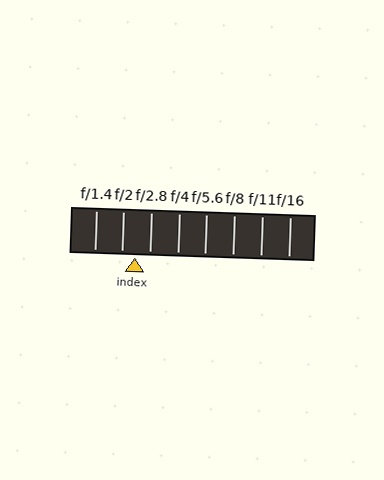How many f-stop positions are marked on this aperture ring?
There are 8 f-stop positions marked.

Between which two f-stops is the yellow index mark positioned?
The index mark is between f/2 and f/2.8.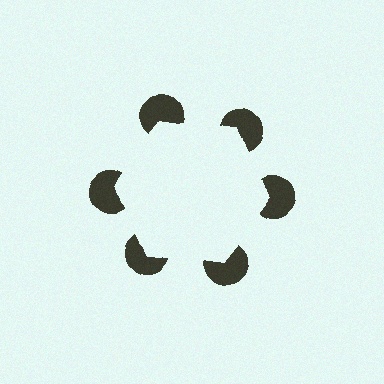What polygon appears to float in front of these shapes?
An illusory hexagon — its edges are inferred from the aligned wedge cuts in the pac-man discs, not physically drawn.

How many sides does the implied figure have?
6 sides.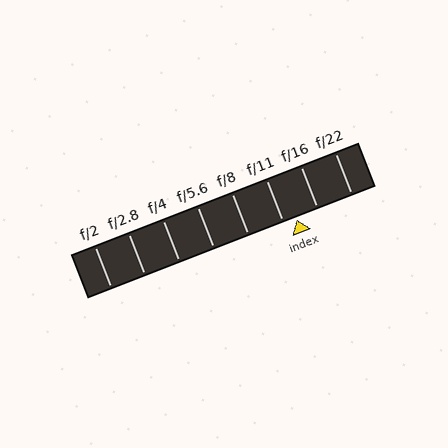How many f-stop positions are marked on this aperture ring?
There are 8 f-stop positions marked.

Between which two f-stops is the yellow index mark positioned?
The index mark is between f/11 and f/16.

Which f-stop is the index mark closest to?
The index mark is closest to f/11.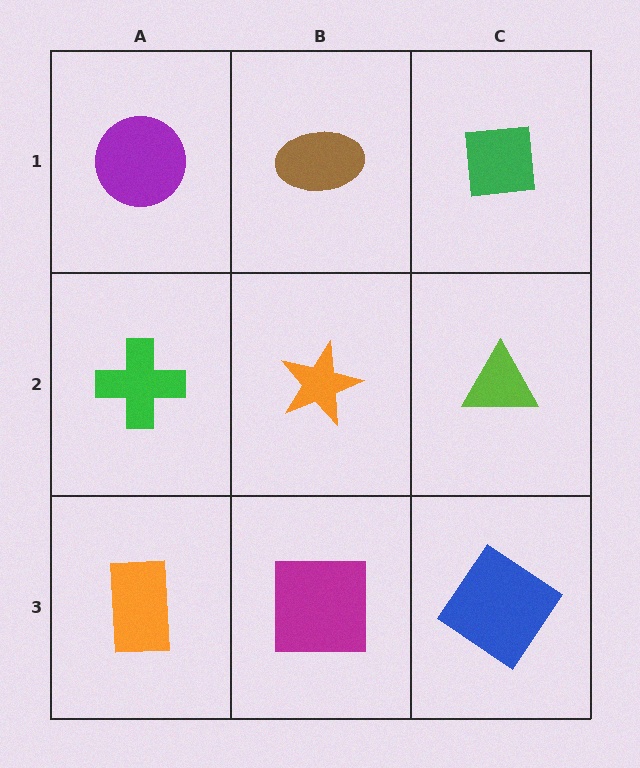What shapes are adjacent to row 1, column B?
An orange star (row 2, column B), a purple circle (row 1, column A), a green square (row 1, column C).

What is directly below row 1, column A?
A green cross.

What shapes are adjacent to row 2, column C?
A green square (row 1, column C), a blue diamond (row 3, column C), an orange star (row 2, column B).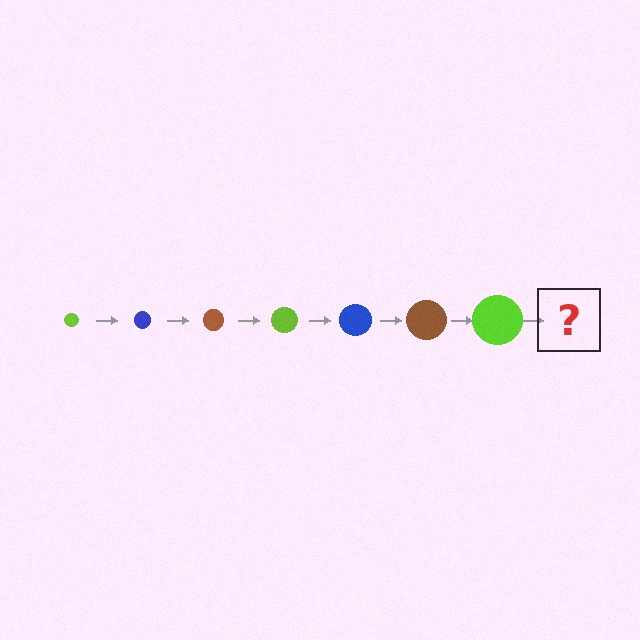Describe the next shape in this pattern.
It should be a blue circle, larger than the previous one.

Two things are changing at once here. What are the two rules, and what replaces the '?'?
The two rules are that the circle grows larger each step and the color cycles through lime, blue, and brown. The '?' should be a blue circle, larger than the previous one.